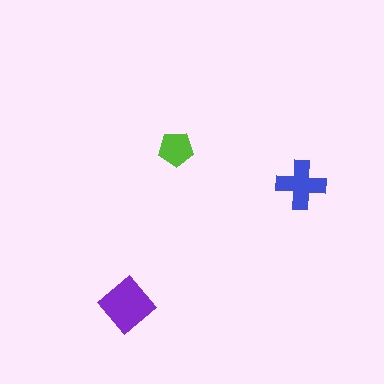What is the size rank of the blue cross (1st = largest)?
2nd.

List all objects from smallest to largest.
The lime pentagon, the blue cross, the purple diamond.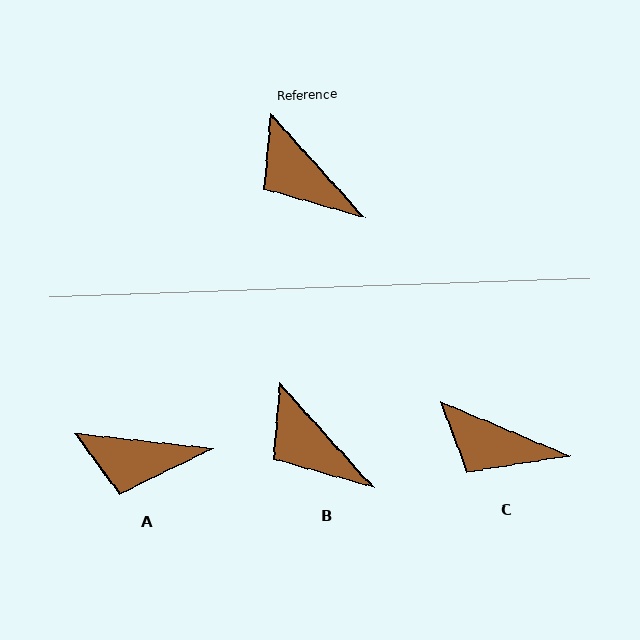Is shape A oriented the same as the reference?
No, it is off by about 42 degrees.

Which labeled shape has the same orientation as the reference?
B.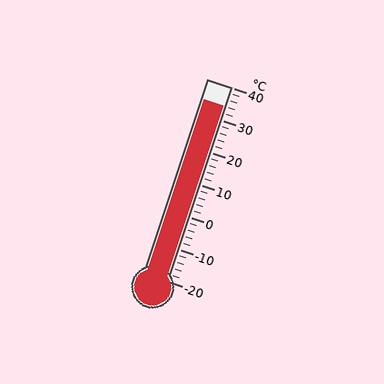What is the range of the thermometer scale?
The thermometer scale ranges from -20°C to 40°C.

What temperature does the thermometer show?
The thermometer shows approximately 34°C.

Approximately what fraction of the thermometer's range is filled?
The thermometer is filled to approximately 90% of its range.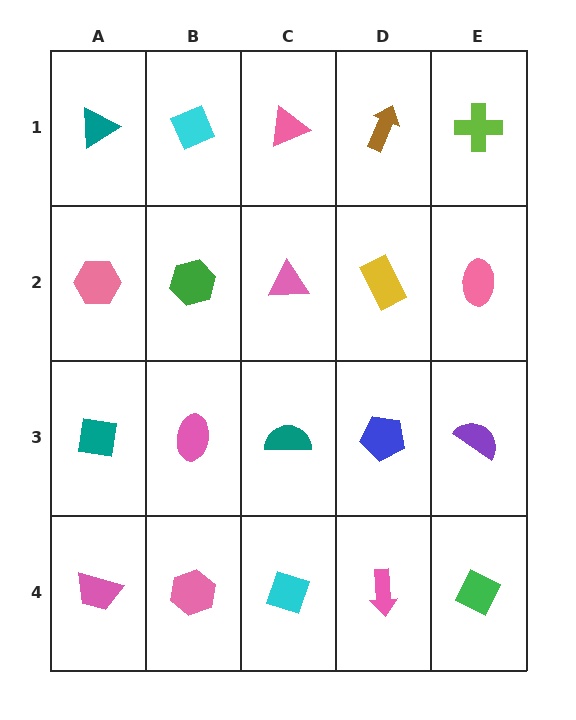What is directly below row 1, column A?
A pink hexagon.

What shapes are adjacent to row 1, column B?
A green hexagon (row 2, column B), a teal triangle (row 1, column A), a pink triangle (row 1, column C).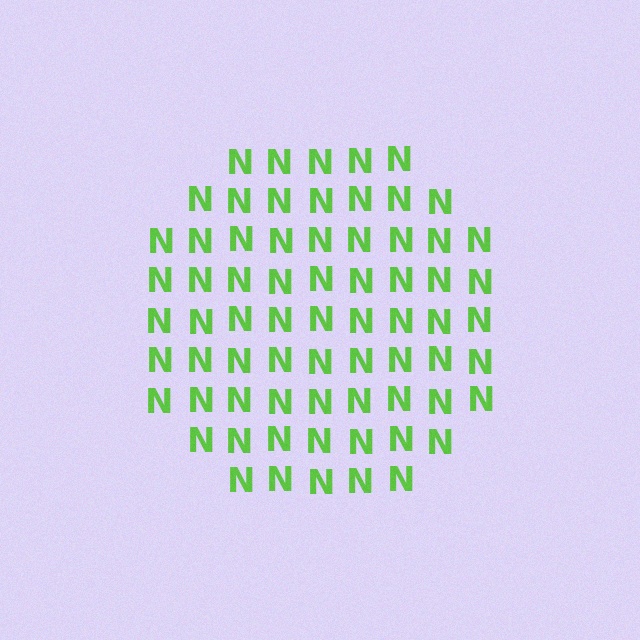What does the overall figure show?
The overall figure shows a circle.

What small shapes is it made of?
It is made of small letter N's.